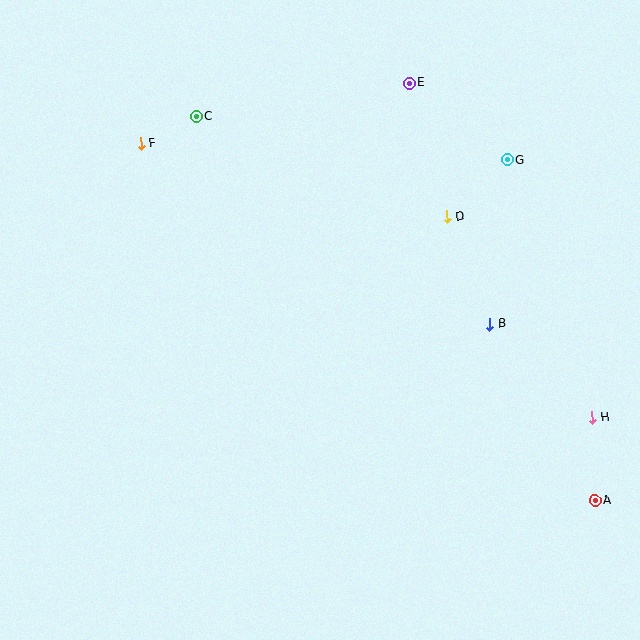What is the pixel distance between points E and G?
The distance between E and G is 124 pixels.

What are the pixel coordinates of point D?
Point D is at (447, 216).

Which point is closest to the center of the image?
Point D at (447, 216) is closest to the center.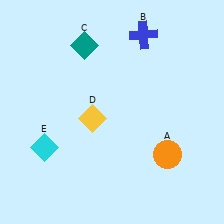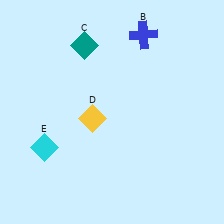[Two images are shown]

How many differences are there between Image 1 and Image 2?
There is 1 difference between the two images.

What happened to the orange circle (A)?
The orange circle (A) was removed in Image 2. It was in the bottom-right area of Image 1.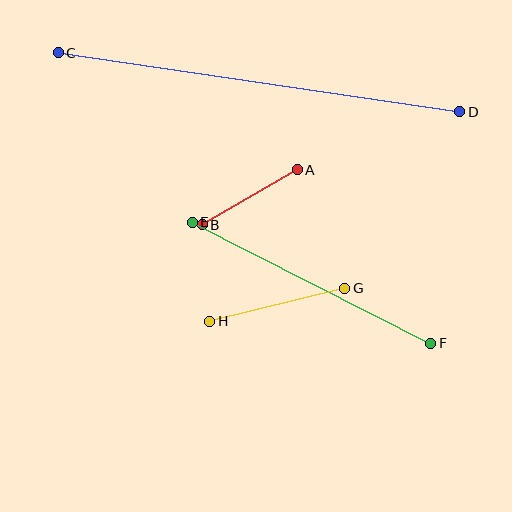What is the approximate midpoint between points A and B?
The midpoint is at approximately (250, 197) pixels.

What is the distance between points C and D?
The distance is approximately 406 pixels.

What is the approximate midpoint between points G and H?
The midpoint is at approximately (277, 305) pixels.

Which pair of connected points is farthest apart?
Points C and D are farthest apart.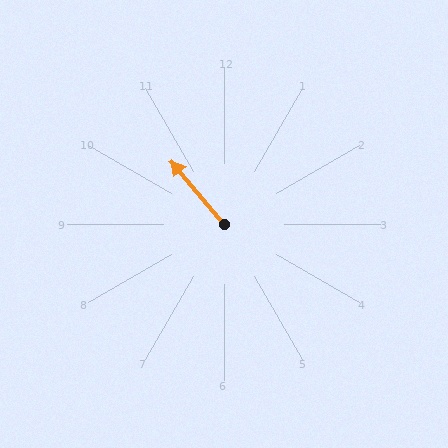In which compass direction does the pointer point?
Northwest.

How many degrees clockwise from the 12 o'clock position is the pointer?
Approximately 320 degrees.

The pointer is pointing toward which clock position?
Roughly 11 o'clock.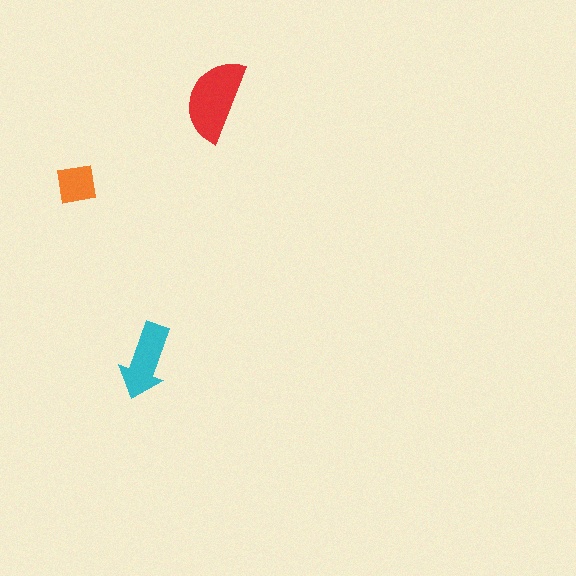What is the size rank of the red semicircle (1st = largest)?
1st.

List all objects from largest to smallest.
The red semicircle, the cyan arrow, the orange square.